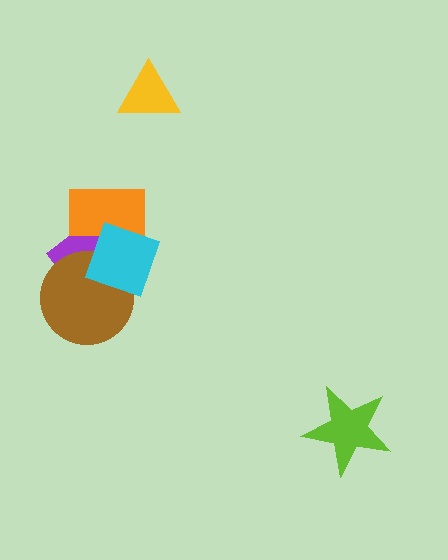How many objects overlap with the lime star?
0 objects overlap with the lime star.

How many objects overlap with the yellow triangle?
0 objects overlap with the yellow triangle.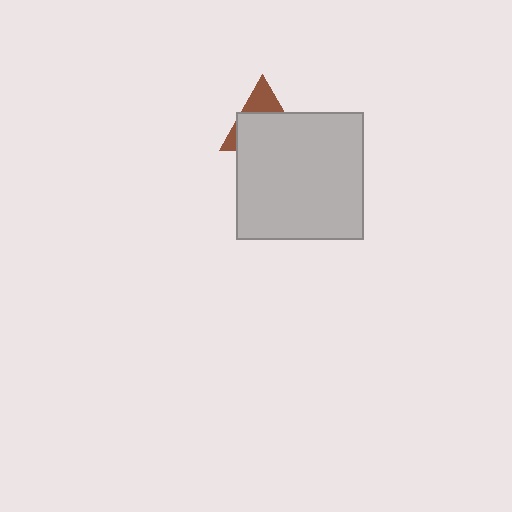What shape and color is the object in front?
The object in front is a light gray square.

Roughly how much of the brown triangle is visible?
A small part of it is visible (roughly 31%).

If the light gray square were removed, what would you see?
You would see the complete brown triangle.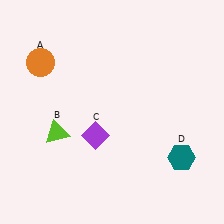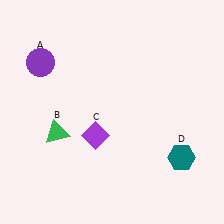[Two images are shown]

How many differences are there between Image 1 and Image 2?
There are 2 differences between the two images.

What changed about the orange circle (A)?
In Image 1, A is orange. In Image 2, it changed to purple.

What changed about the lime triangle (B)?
In Image 1, B is lime. In Image 2, it changed to green.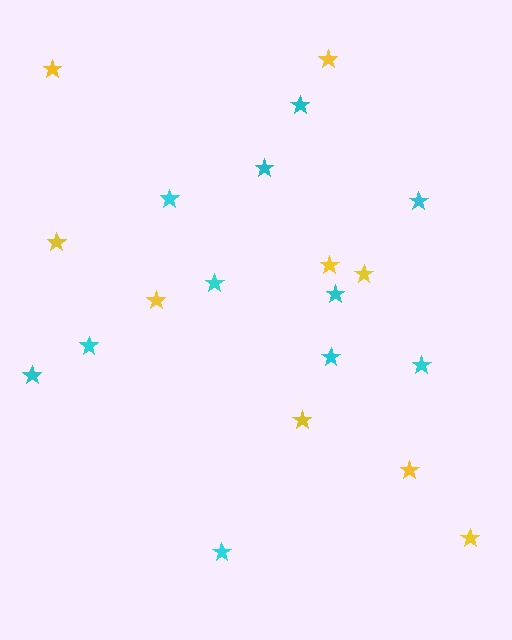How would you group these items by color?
There are 2 groups: one group of yellow stars (9) and one group of cyan stars (11).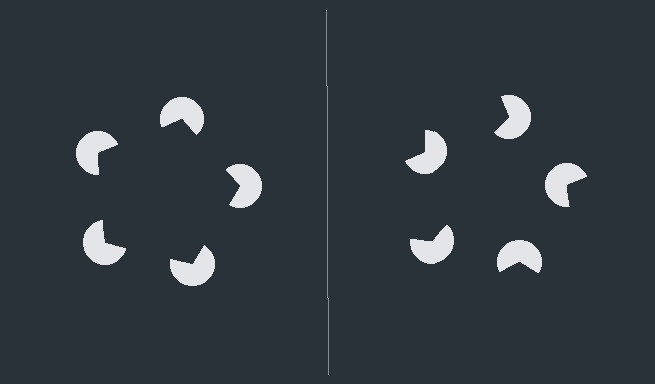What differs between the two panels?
The pac-man discs are positioned identically on both sides; only the wedge orientations differ. On the left they align to a pentagon; on the right they are misaligned.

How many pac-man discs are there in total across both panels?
10 — 5 on each side.